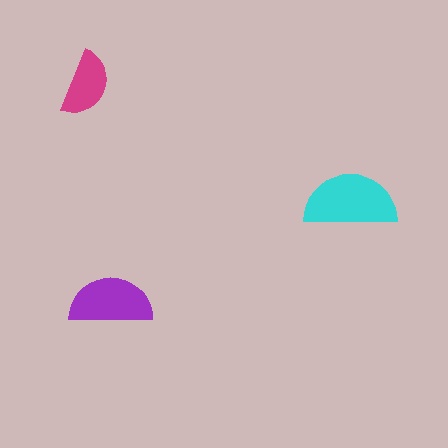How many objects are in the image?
There are 3 objects in the image.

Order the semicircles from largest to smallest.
the cyan one, the purple one, the magenta one.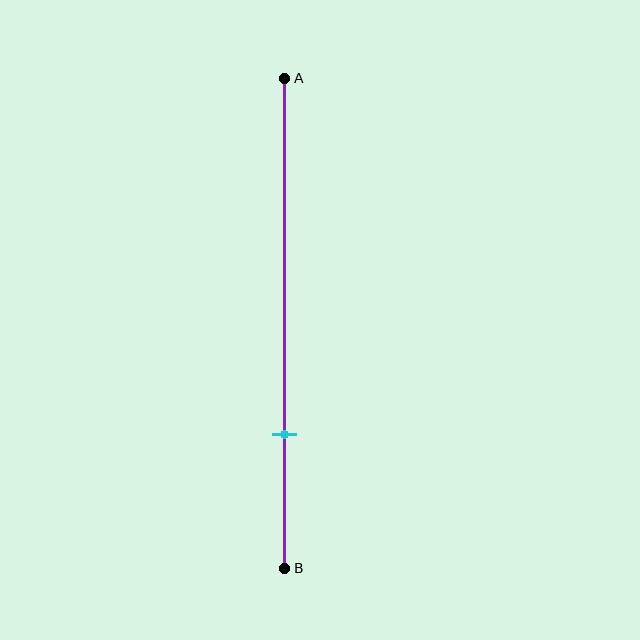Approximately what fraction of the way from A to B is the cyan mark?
The cyan mark is approximately 75% of the way from A to B.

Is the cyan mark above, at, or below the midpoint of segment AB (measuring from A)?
The cyan mark is below the midpoint of segment AB.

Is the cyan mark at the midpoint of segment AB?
No, the mark is at about 75% from A, not at the 50% midpoint.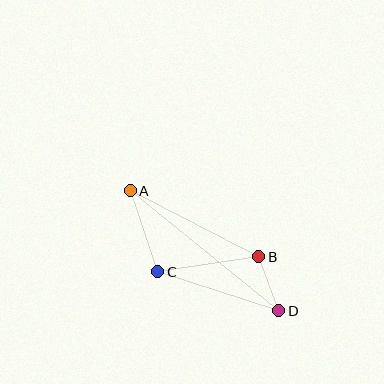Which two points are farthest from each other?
Points A and D are farthest from each other.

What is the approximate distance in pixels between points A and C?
The distance between A and C is approximately 85 pixels.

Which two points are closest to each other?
Points B and D are closest to each other.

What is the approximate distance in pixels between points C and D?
The distance between C and D is approximately 127 pixels.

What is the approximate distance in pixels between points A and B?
The distance between A and B is approximately 144 pixels.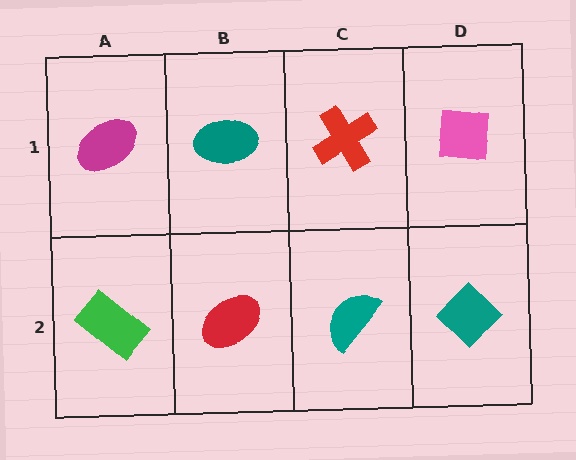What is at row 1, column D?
A pink square.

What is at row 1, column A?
A magenta ellipse.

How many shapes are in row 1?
4 shapes.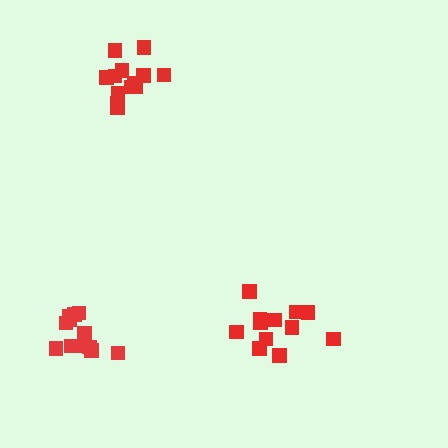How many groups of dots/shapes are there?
There are 3 groups.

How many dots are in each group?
Group 1: 12 dots, Group 2: 12 dots, Group 3: 13 dots (37 total).